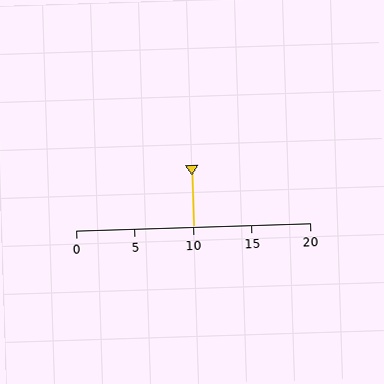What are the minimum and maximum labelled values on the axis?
The axis runs from 0 to 20.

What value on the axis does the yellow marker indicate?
The marker indicates approximately 10.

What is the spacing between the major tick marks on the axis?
The major ticks are spaced 5 apart.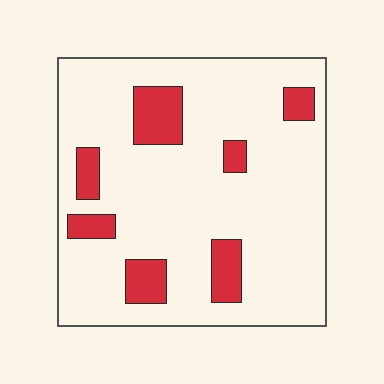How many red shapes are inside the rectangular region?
7.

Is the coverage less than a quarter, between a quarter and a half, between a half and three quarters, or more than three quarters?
Less than a quarter.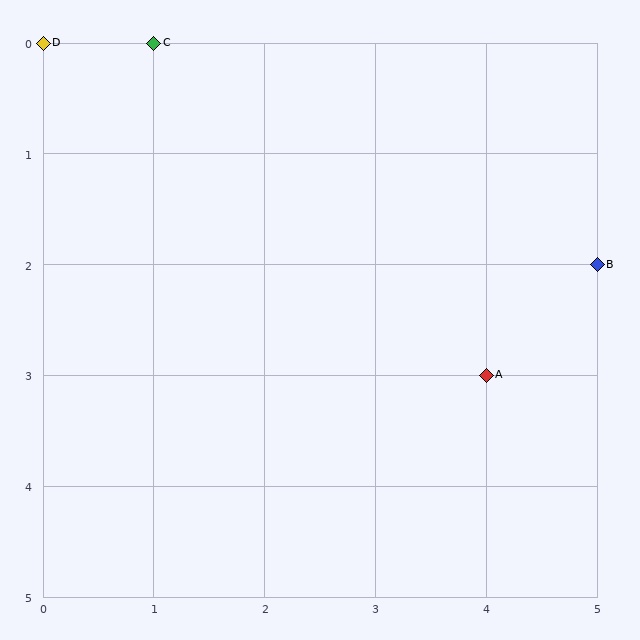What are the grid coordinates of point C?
Point C is at grid coordinates (1, 0).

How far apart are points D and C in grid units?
Points D and C are 1 column apart.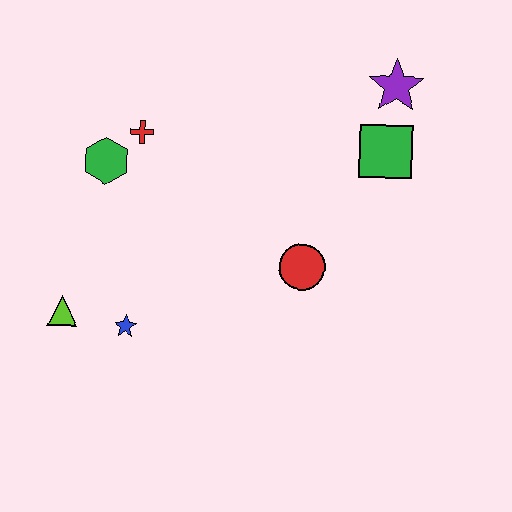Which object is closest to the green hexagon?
The red cross is closest to the green hexagon.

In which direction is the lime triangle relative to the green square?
The lime triangle is to the left of the green square.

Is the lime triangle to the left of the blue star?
Yes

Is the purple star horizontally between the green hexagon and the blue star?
No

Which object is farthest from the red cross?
The purple star is farthest from the red cross.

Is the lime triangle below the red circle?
Yes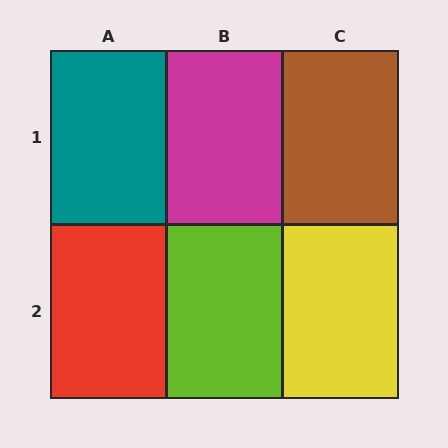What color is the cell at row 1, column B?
Magenta.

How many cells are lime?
1 cell is lime.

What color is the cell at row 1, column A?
Teal.